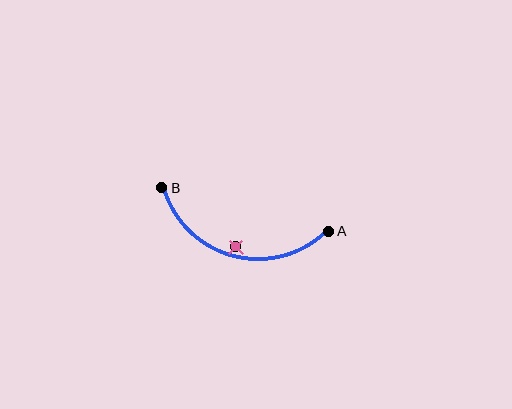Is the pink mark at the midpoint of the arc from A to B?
No — the pink mark does not lie on the arc at all. It sits slightly inside the curve.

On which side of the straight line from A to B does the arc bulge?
The arc bulges below the straight line connecting A and B.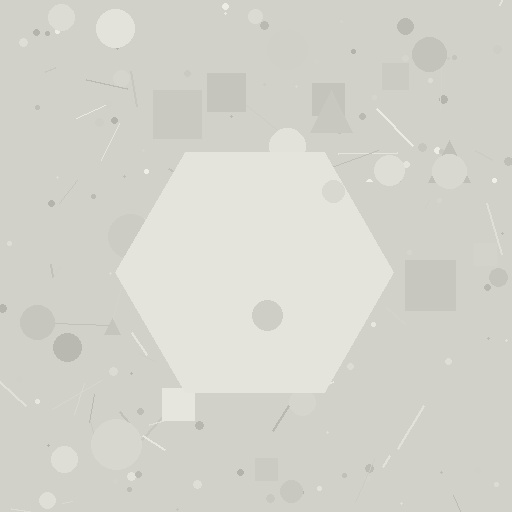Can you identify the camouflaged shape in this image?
The camouflaged shape is a hexagon.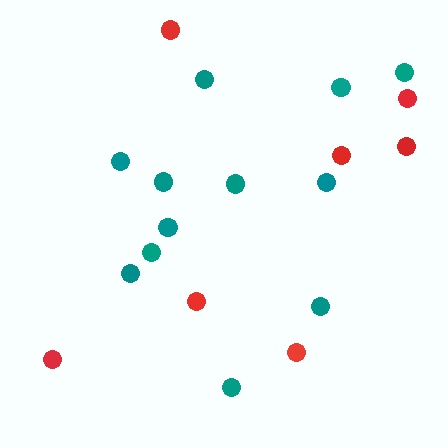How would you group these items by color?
There are 2 groups: one group of red circles (7) and one group of teal circles (12).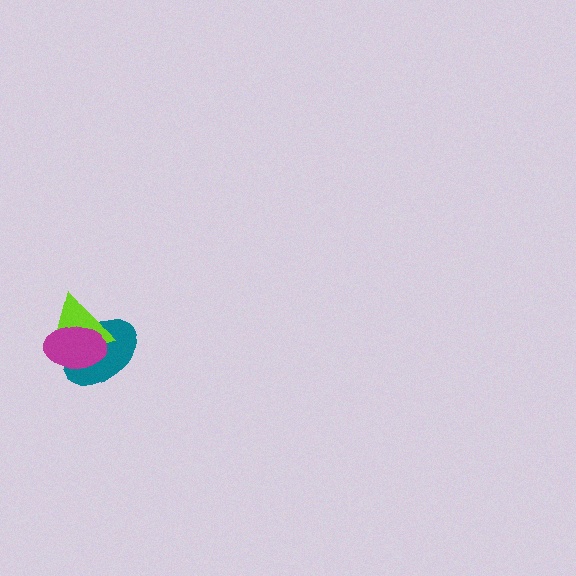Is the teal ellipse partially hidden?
Yes, it is partially covered by another shape.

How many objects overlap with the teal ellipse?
2 objects overlap with the teal ellipse.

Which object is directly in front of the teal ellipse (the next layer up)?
The lime triangle is directly in front of the teal ellipse.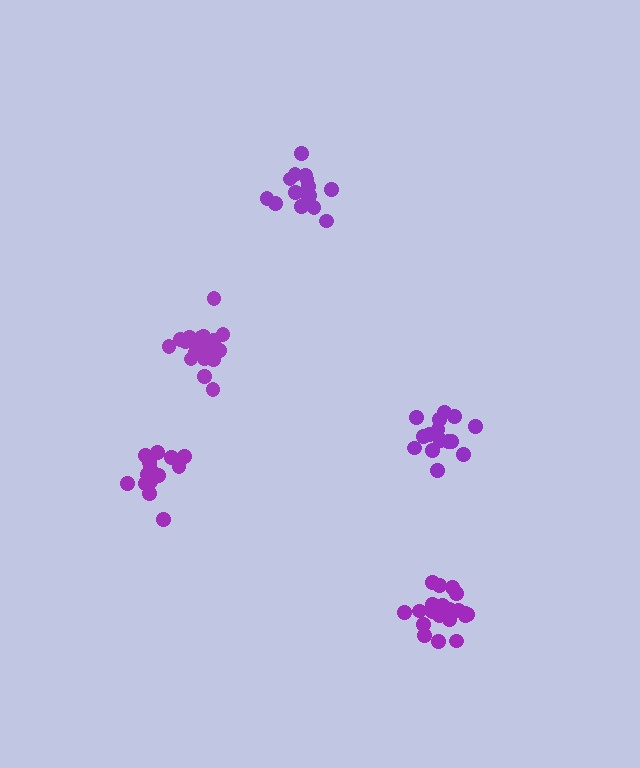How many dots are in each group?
Group 1: 16 dots, Group 2: 15 dots, Group 3: 15 dots, Group 4: 21 dots, Group 5: 21 dots (88 total).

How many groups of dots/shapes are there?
There are 5 groups.